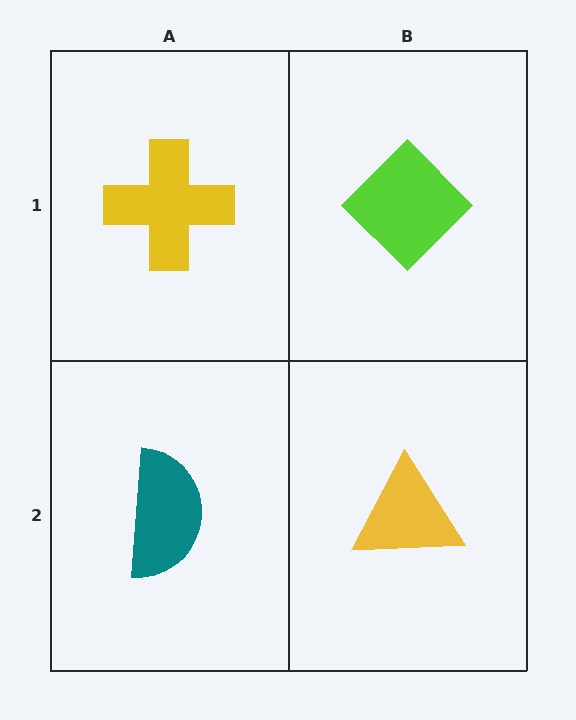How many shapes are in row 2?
2 shapes.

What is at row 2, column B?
A yellow triangle.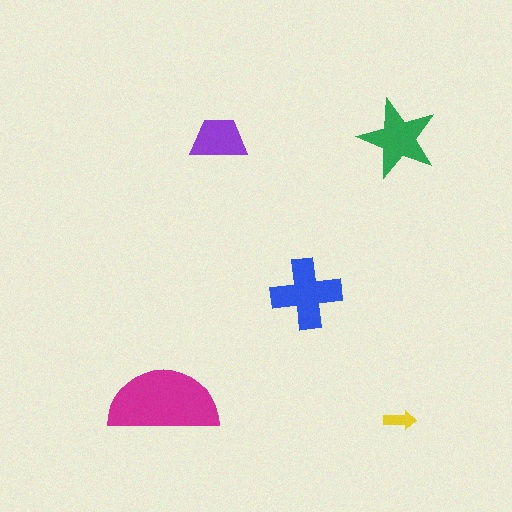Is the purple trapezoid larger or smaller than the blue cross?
Smaller.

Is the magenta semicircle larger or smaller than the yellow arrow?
Larger.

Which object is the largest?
The magenta semicircle.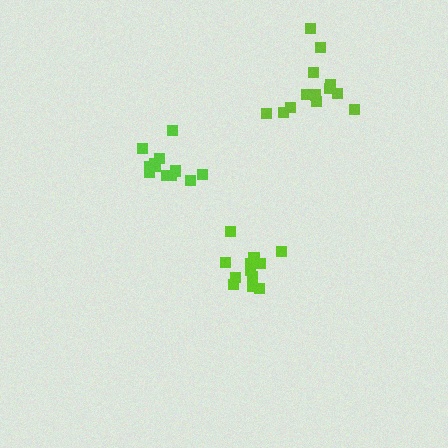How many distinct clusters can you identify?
There are 3 distinct clusters.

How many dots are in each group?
Group 1: 12 dots, Group 2: 12 dots, Group 3: 13 dots (37 total).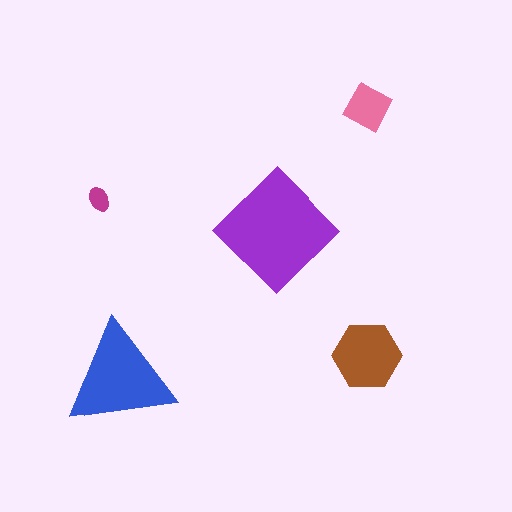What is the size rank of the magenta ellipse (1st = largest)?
5th.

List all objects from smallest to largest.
The magenta ellipse, the pink square, the brown hexagon, the blue triangle, the purple diamond.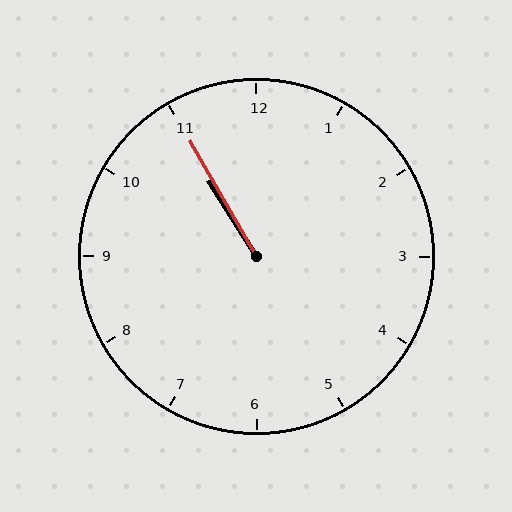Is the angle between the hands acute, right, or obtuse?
It is acute.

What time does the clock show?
10:55.